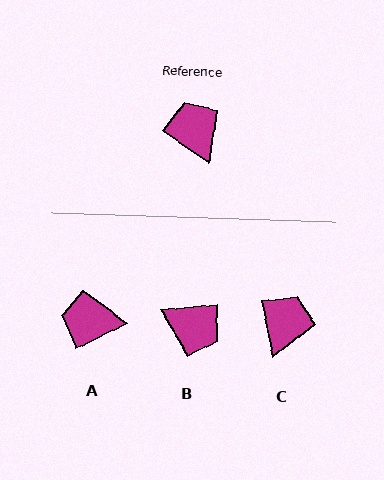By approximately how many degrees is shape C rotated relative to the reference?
Approximately 43 degrees clockwise.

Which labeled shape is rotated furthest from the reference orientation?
B, about 140 degrees away.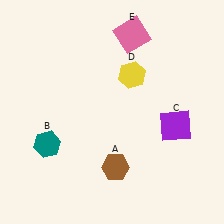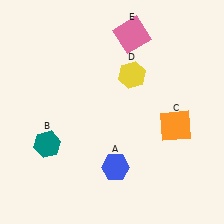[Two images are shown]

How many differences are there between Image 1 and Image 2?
There are 2 differences between the two images.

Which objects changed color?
A changed from brown to blue. C changed from purple to orange.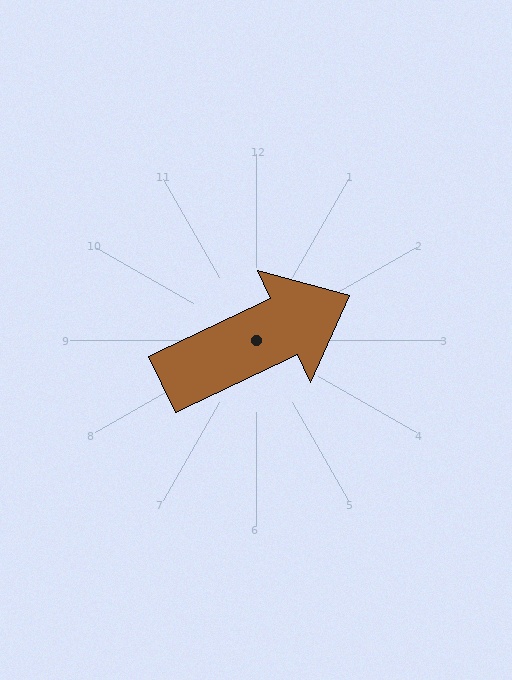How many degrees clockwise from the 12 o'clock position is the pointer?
Approximately 64 degrees.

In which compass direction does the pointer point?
Northeast.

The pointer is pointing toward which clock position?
Roughly 2 o'clock.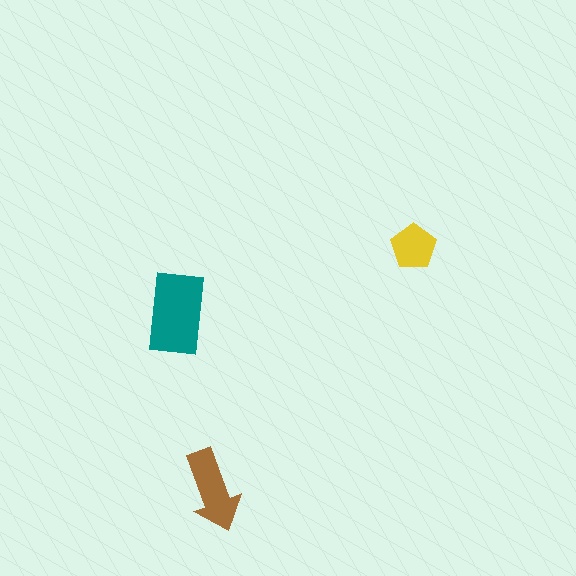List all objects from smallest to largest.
The yellow pentagon, the brown arrow, the teal rectangle.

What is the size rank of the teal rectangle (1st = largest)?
1st.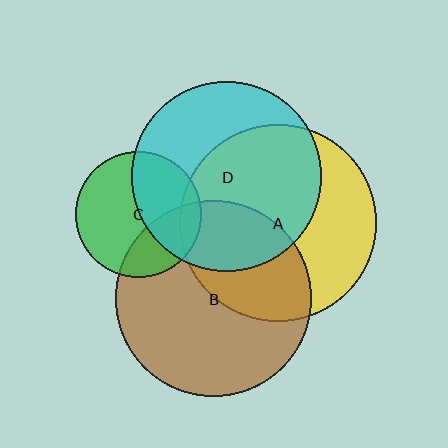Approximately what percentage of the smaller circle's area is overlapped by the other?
Approximately 40%.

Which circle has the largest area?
Circle A (yellow).